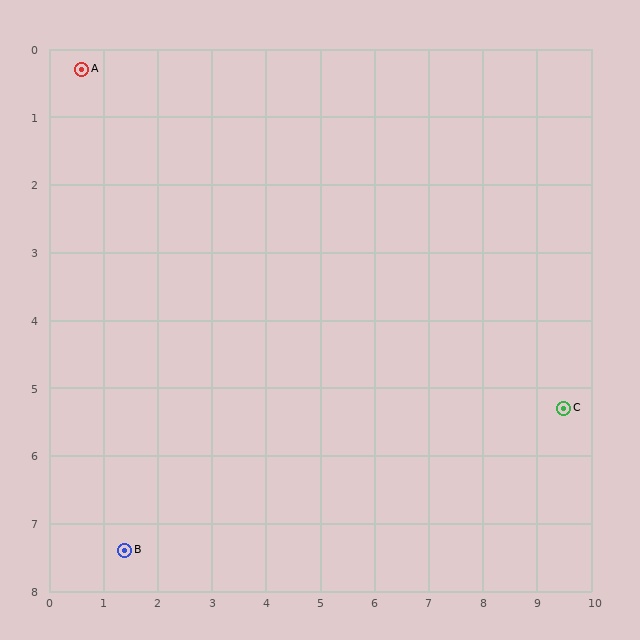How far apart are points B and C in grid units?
Points B and C are about 8.4 grid units apart.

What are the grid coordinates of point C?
Point C is at approximately (9.5, 5.3).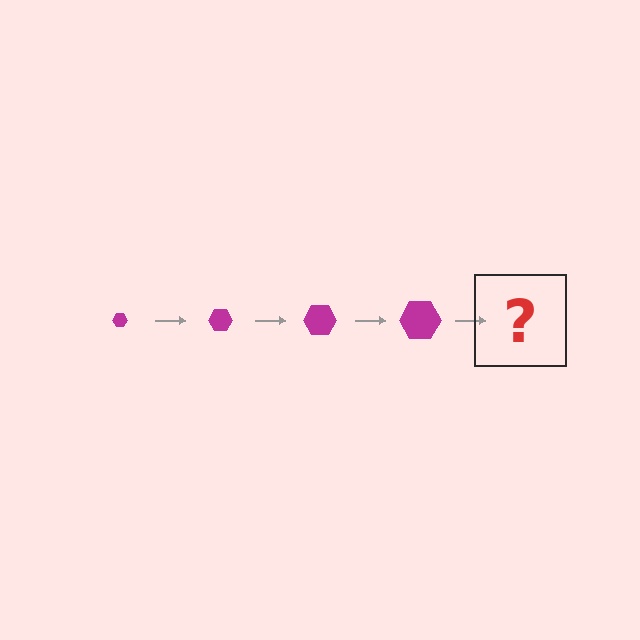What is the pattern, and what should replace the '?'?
The pattern is that the hexagon gets progressively larger each step. The '?' should be a magenta hexagon, larger than the previous one.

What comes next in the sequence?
The next element should be a magenta hexagon, larger than the previous one.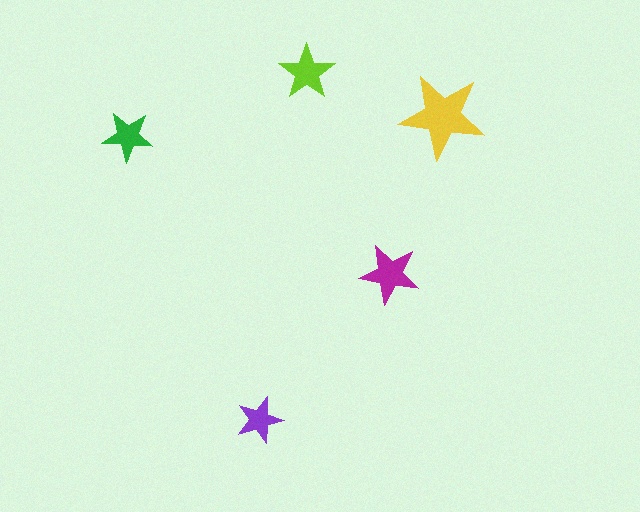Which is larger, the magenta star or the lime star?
The magenta one.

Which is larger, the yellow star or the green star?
The yellow one.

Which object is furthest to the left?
The green star is leftmost.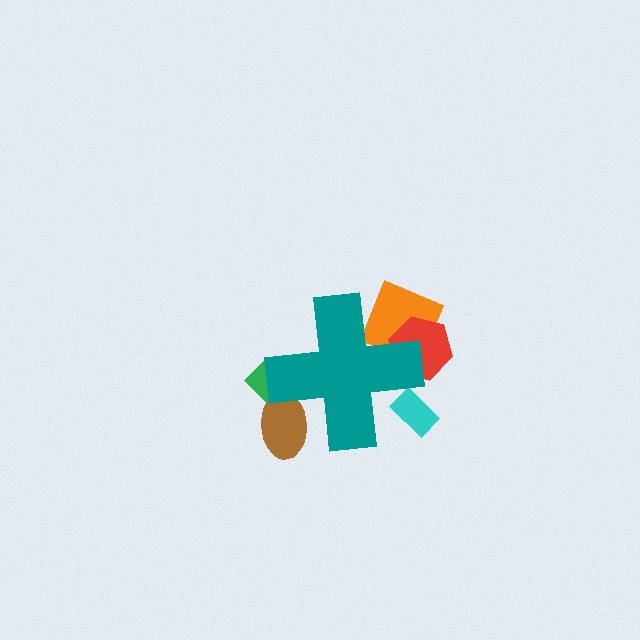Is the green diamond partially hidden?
Yes, the green diamond is partially hidden behind the teal cross.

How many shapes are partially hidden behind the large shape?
5 shapes are partially hidden.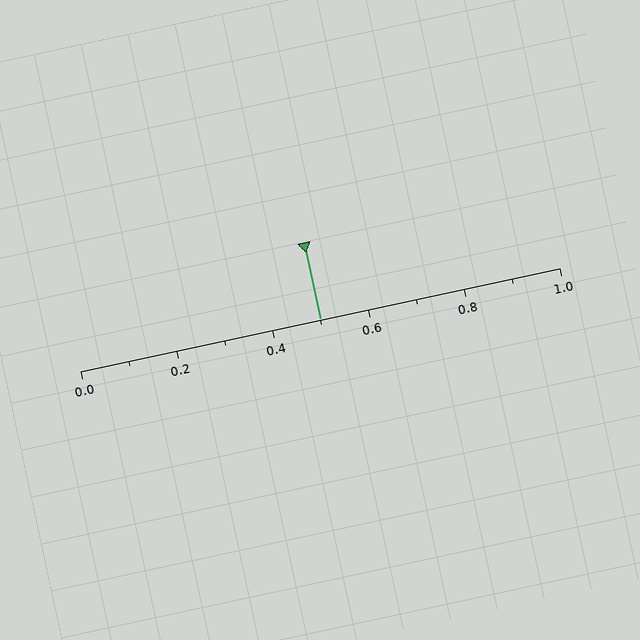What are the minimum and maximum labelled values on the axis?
The axis runs from 0.0 to 1.0.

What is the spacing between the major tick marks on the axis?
The major ticks are spaced 0.2 apart.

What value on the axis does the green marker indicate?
The marker indicates approximately 0.5.